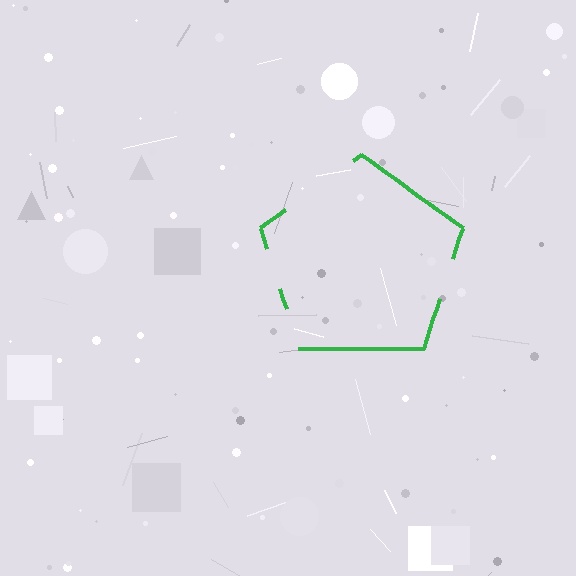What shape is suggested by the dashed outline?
The dashed outline suggests a pentagon.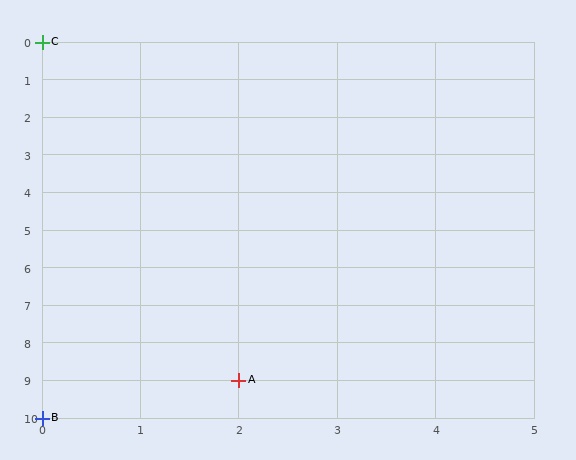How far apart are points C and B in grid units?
Points C and B are 10 rows apart.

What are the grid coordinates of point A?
Point A is at grid coordinates (2, 9).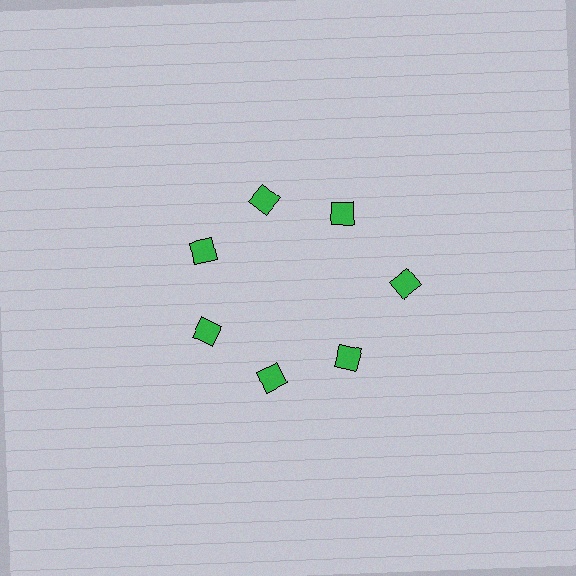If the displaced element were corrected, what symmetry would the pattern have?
It would have 7-fold rotational symmetry — the pattern would map onto itself every 51 degrees.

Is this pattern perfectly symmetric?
No. The 7 green diamonds are arranged in a ring, but one element near the 3 o'clock position is pushed outward from the center, breaking the 7-fold rotational symmetry.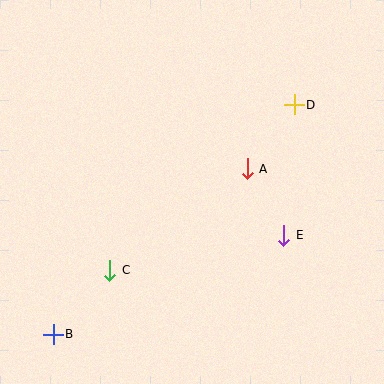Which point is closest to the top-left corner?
Point C is closest to the top-left corner.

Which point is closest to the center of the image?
Point A at (247, 169) is closest to the center.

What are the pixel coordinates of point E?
Point E is at (284, 235).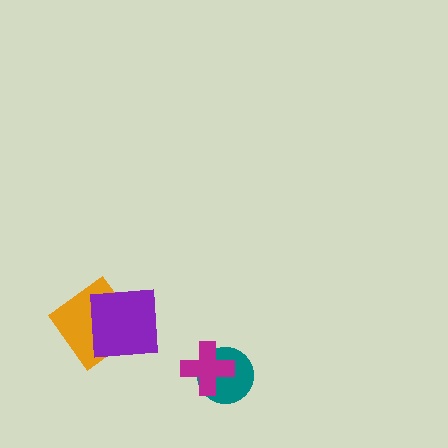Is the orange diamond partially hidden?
Yes, it is partially covered by another shape.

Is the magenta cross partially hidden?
No, no other shape covers it.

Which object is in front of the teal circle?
The magenta cross is in front of the teal circle.